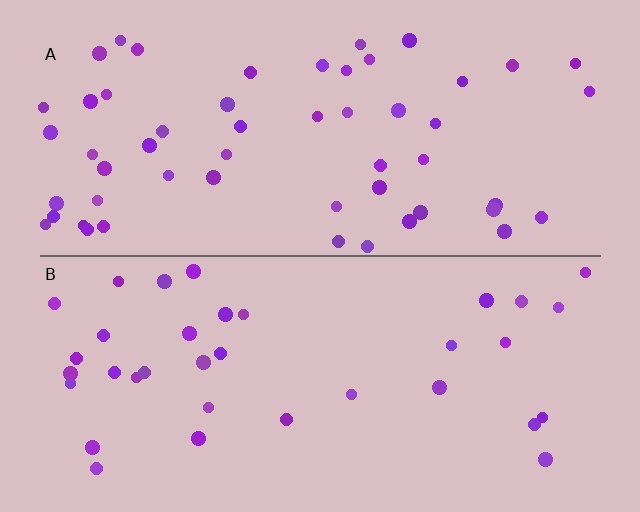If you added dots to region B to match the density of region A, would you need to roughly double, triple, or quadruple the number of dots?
Approximately double.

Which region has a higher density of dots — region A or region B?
A (the top).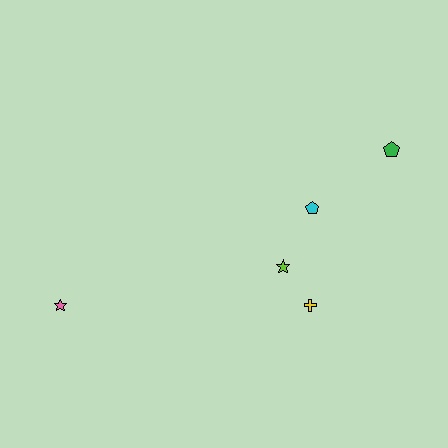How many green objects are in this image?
There is 1 green object.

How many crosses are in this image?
There is 1 cross.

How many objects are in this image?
There are 5 objects.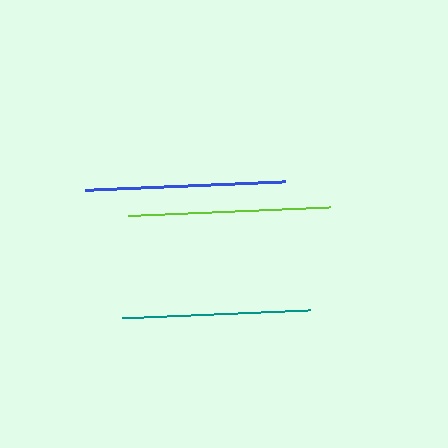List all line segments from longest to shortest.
From longest to shortest: lime, blue, teal.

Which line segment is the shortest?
The teal line is the shortest at approximately 188 pixels.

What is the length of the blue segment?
The blue segment is approximately 201 pixels long.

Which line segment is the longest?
The lime line is the longest at approximately 203 pixels.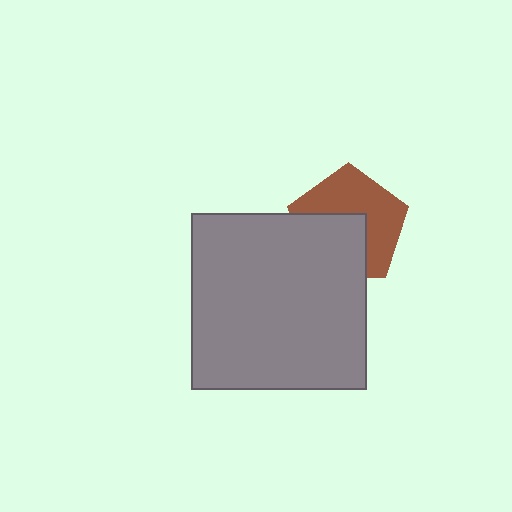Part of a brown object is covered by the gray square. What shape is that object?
It is a pentagon.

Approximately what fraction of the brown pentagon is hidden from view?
Roughly 45% of the brown pentagon is hidden behind the gray square.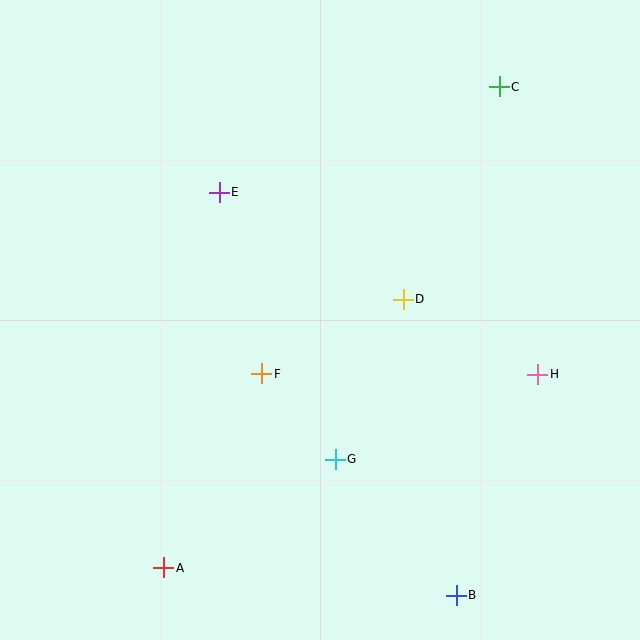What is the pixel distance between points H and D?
The distance between H and D is 154 pixels.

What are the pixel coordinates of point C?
Point C is at (499, 87).